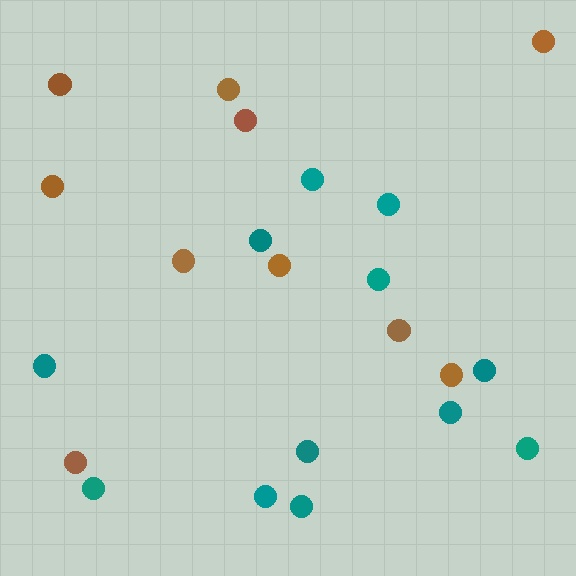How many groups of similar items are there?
There are 2 groups: one group of teal circles (12) and one group of brown circles (10).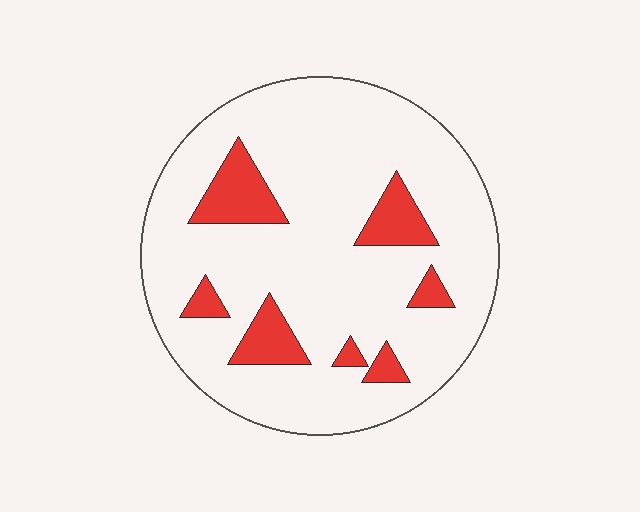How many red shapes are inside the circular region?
7.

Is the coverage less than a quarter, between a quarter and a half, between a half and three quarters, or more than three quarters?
Less than a quarter.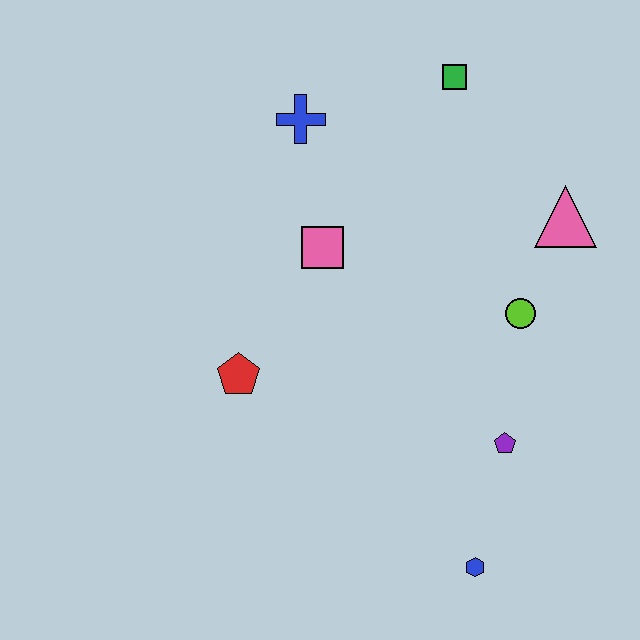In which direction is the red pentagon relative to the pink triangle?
The red pentagon is to the left of the pink triangle.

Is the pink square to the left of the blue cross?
No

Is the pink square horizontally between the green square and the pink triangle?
No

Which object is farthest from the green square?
The blue hexagon is farthest from the green square.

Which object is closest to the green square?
The blue cross is closest to the green square.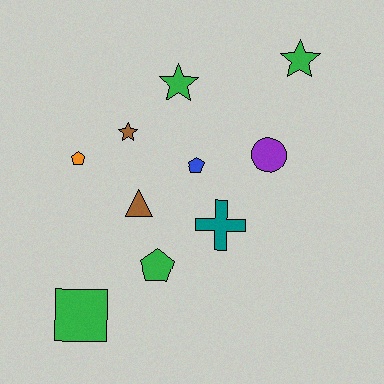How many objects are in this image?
There are 10 objects.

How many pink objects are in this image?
There are no pink objects.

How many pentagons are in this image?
There are 3 pentagons.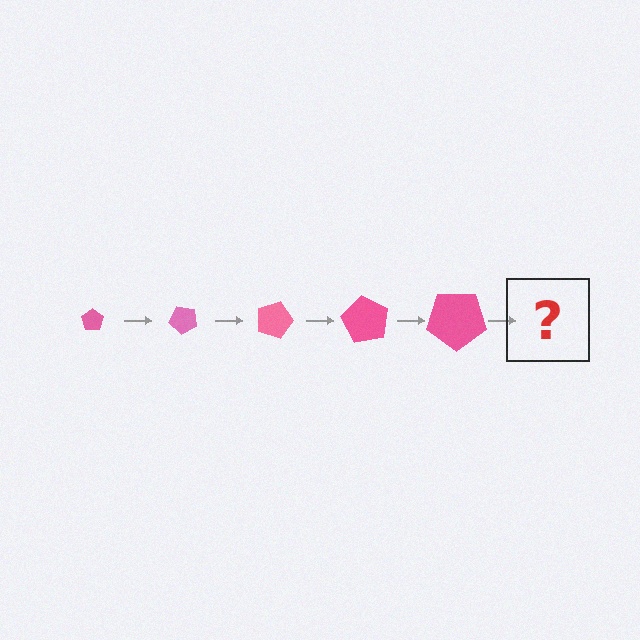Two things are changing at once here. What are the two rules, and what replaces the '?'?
The two rules are that the pentagon grows larger each step and it rotates 45 degrees each step. The '?' should be a pentagon, larger than the previous one and rotated 225 degrees from the start.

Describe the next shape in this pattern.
It should be a pentagon, larger than the previous one and rotated 225 degrees from the start.